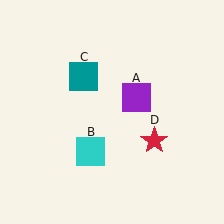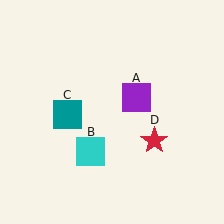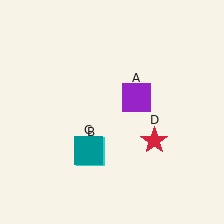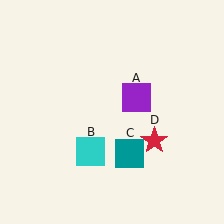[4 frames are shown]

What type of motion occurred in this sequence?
The teal square (object C) rotated counterclockwise around the center of the scene.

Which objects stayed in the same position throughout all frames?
Purple square (object A) and cyan square (object B) and red star (object D) remained stationary.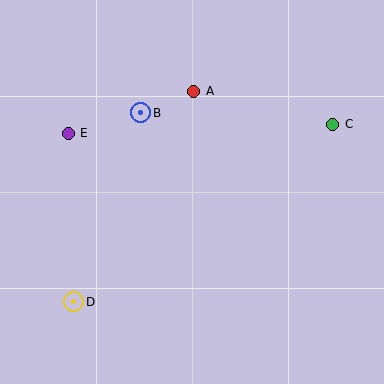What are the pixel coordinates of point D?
Point D is at (74, 302).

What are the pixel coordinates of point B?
Point B is at (141, 113).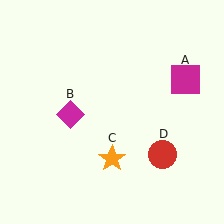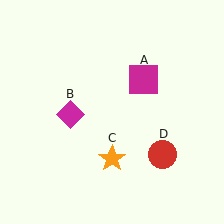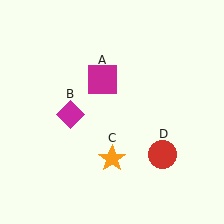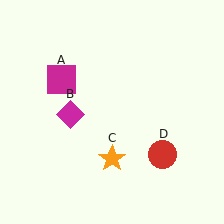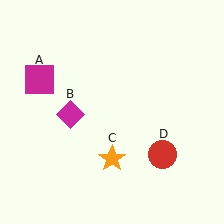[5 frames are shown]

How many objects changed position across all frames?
1 object changed position: magenta square (object A).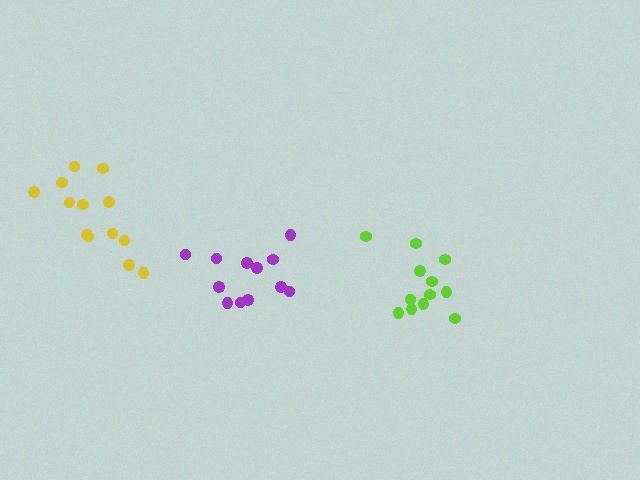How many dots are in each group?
Group 1: 13 dots, Group 2: 12 dots, Group 3: 12 dots (37 total).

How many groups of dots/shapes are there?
There are 3 groups.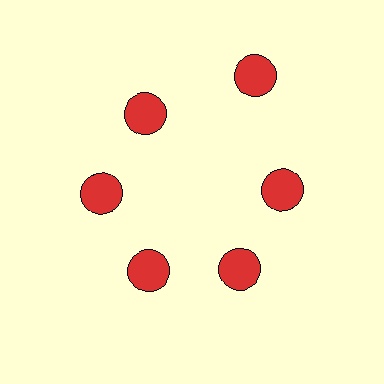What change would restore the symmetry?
The symmetry would be restored by moving it inward, back onto the ring so that all 6 circles sit at equal angles and equal distance from the center.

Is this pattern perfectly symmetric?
No. The 6 red circles are arranged in a ring, but one element near the 1 o'clock position is pushed outward from the center, breaking the 6-fold rotational symmetry.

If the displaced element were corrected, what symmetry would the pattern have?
It would have 6-fold rotational symmetry — the pattern would map onto itself every 60 degrees.